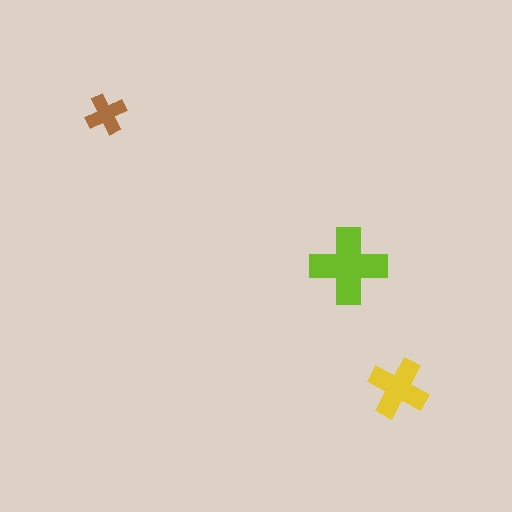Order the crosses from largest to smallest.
the lime one, the yellow one, the brown one.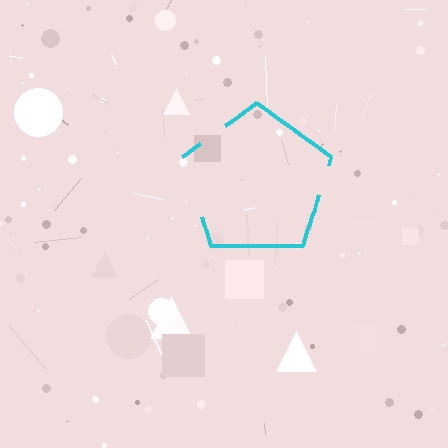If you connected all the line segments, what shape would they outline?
They would outline a pentagon.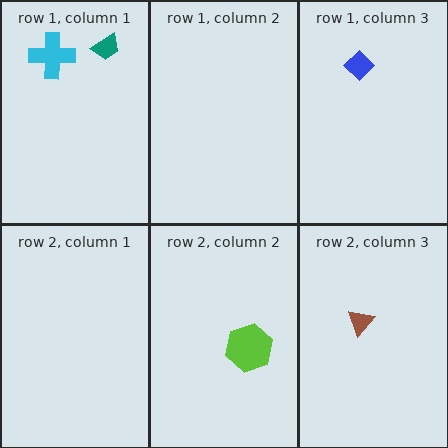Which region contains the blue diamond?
The row 1, column 3 region.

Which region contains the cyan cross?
The row 1, column 1 region.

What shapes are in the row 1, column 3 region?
The blue diamond.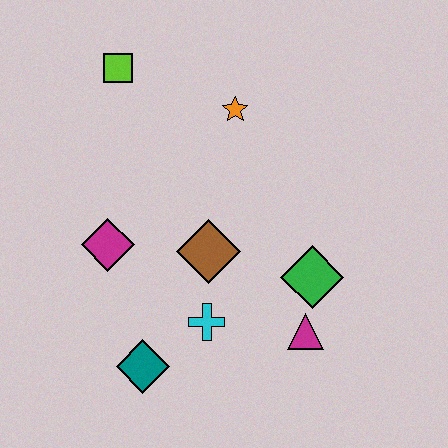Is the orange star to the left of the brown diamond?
No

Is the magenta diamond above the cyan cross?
Yes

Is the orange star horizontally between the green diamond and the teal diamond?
Yes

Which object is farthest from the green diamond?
The lime square is farthest from the green diamond.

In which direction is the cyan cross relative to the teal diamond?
The cyan cross is to the right of the teal diamond.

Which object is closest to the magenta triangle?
The green diamond is closest to the magenta triangle.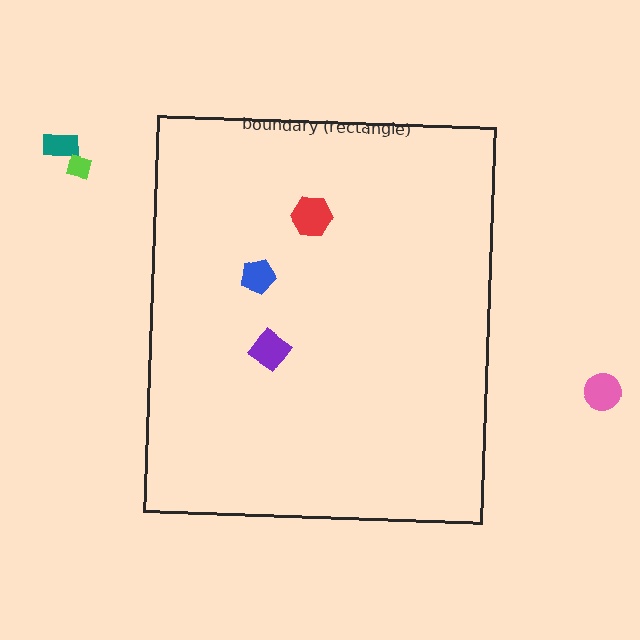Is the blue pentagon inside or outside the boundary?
Inside.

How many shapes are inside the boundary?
3 inside, 3 outside.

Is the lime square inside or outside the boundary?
Outside.